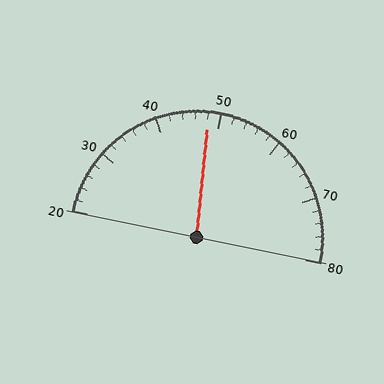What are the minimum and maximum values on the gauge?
The gauge ranges from 20 to 80.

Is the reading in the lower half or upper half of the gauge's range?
The reading is in the lower half of the range (20 to 80).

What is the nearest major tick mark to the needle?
The nearest major tick mark is 50.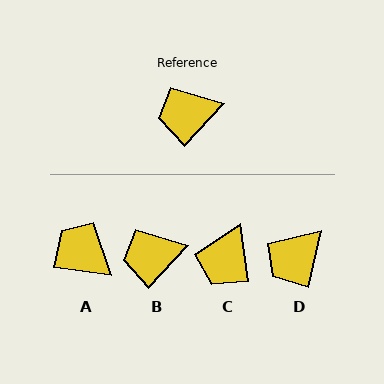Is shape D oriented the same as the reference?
No, it is off by about 30 degrees.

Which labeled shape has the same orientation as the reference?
B.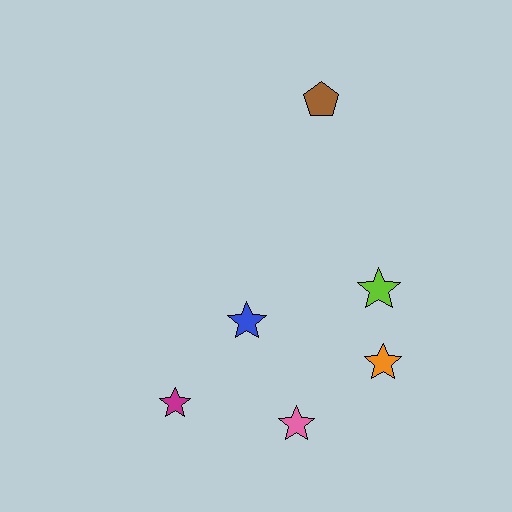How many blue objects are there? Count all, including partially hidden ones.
There is 1 blue object.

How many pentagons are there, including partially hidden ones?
There is 1 pentagon.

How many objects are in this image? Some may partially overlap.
There are 6 objects.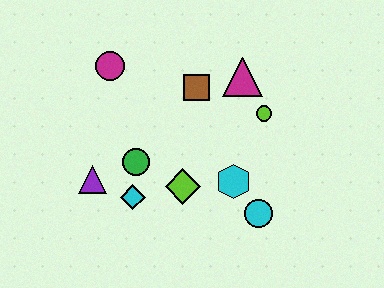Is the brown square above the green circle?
Yes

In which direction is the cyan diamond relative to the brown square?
The cyan diamond is below the brown square.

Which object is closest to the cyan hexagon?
The cyan circle is closest to the cyan hexagon.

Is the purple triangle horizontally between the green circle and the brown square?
No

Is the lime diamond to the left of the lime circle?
Yes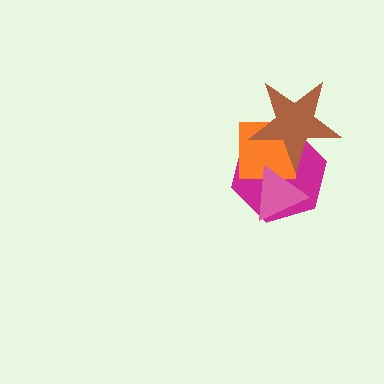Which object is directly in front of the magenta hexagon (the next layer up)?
The orange square is directly in front of the magenta hexagon.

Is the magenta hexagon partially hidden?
Yes, it is partially covered by another shape.